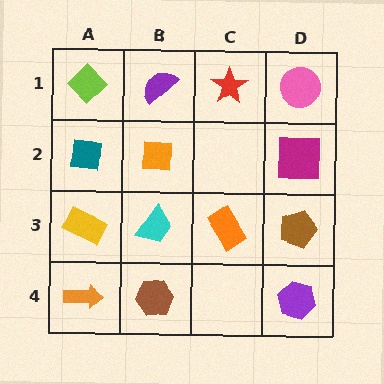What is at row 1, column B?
A purple semicircle.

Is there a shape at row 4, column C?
No, that cell is empty.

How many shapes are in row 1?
4 shapes.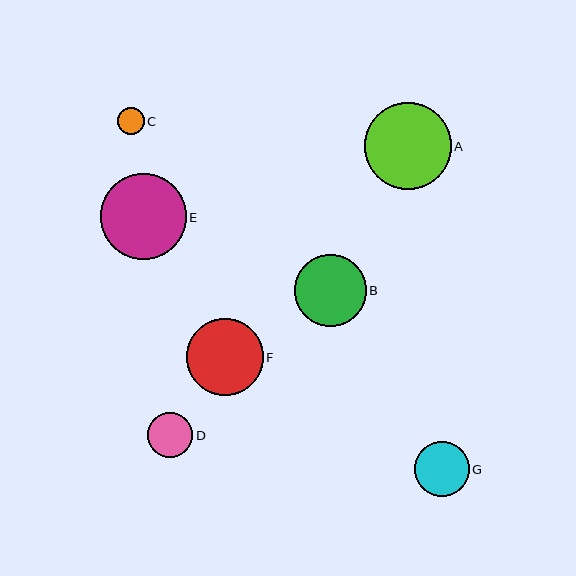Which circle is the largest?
Circle A is the largest with a size of approximately 86 pixels.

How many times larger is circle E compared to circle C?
Circle E is approximately 3.2 times the size of circle C.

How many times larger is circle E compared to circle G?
Circle E is approximately 1.6 times the size of circle G.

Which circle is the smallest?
Circle C is the smallest with a size of approximately 27 pixels.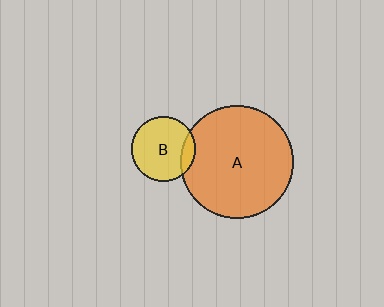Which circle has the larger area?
Circle A (orange).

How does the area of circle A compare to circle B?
Approximately 3.1 times.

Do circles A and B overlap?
Yes.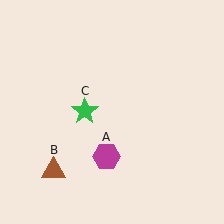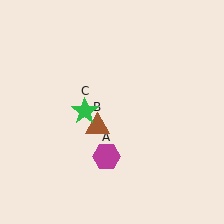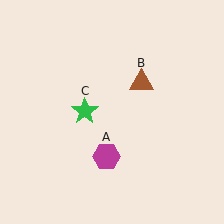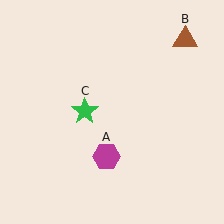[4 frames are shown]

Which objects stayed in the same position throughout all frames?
Magenta hexagon (object A) and green star (object C) remained stationary.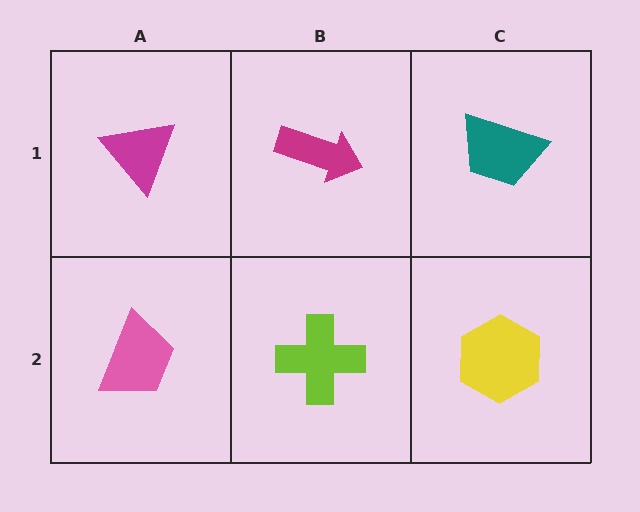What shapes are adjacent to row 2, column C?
A teal trapezoid (row 1, column C), a lime cross (row 2, column B).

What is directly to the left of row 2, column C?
A lime cross.